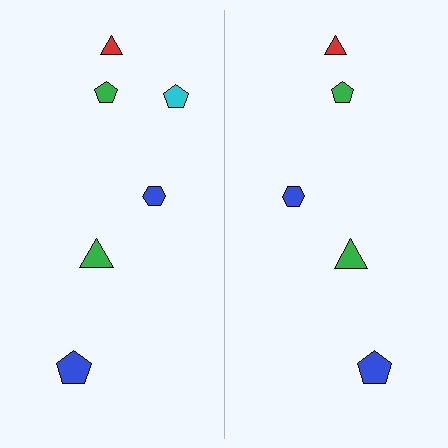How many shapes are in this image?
There are 11 shapes in this image.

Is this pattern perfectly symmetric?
No, the pattern is not perfectly symmetric. A cyan pentagon is missing from the right side.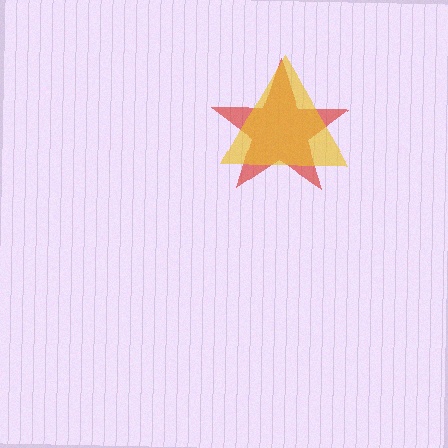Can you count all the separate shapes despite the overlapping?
Yes, there are 2 separate shapes.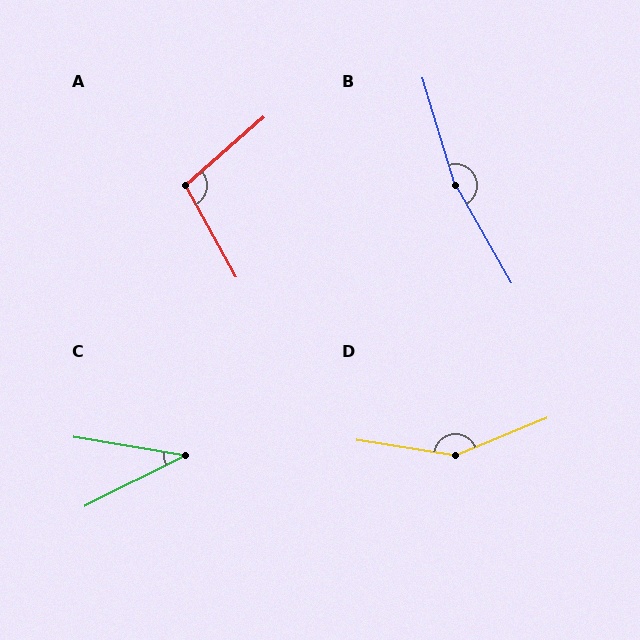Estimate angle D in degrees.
Approximately 149 degrees.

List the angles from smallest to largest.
C (36°), A (102°), D (149°), B (168°).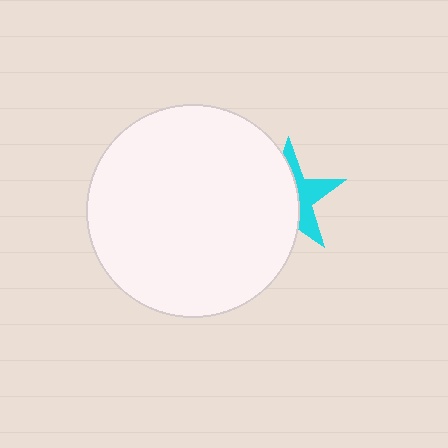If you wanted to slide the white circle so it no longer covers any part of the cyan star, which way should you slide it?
Slide it left — that is the most direct way to separate the two shapes.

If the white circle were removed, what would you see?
You would see the complete cyan star.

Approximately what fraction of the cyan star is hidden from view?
Roughly 60% of the cyan star is hidden behind the white circle.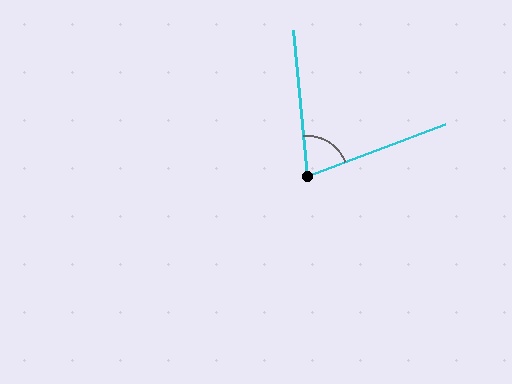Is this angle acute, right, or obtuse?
It is acute.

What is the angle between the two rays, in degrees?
Approximately 75 degrees.